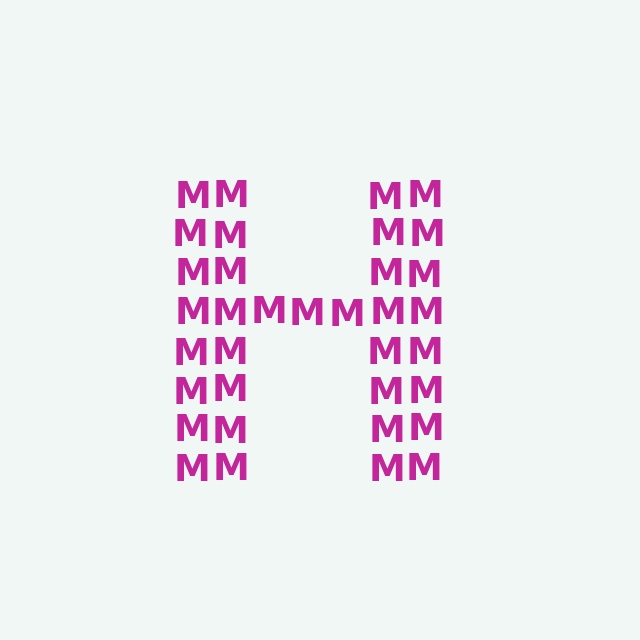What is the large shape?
The large shape is the letter H.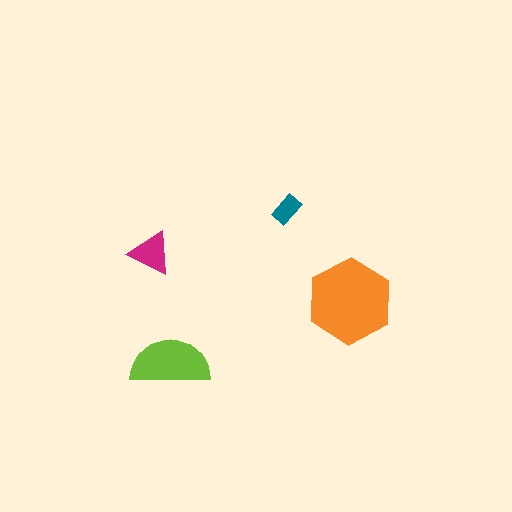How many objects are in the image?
There are 4 objects in the image.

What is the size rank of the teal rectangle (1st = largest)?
4th.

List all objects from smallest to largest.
The teal rectangle, the magenta triangle, the lime semicircle, the orange hexagon.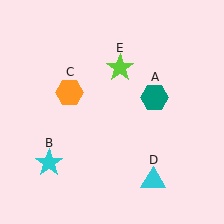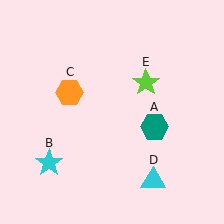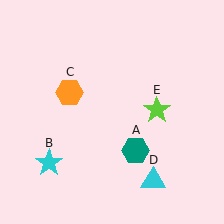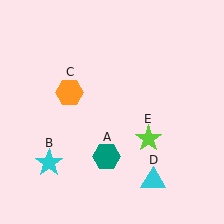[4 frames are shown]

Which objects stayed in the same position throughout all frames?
Cyan star (object B) and orange hexagon (object C) and cyan triangle (object D) remained stationary.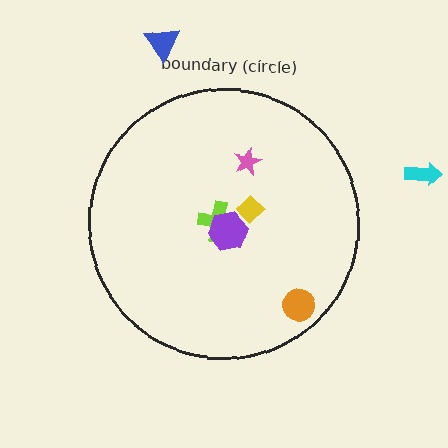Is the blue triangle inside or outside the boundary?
Outside.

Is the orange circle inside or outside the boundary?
Inside.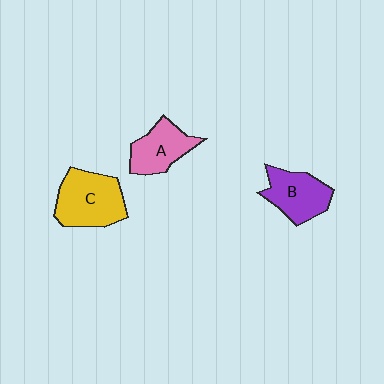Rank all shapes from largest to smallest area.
From largest to smallest: C (yellow), B (purple), A (pink).